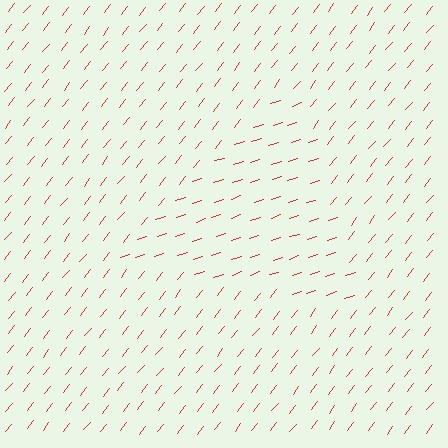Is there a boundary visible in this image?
Yes, there is a texture boundary formed by a change in line orientation.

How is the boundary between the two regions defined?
The boundary is defined purely by a change in line orientation (approximately 34 degrees difference). All lines are the same color and thickness.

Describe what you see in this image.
The image is filled with small red line segments. A triangle region in the image has lines oriented differently from the surrounding lines, creating a visible texture boundary.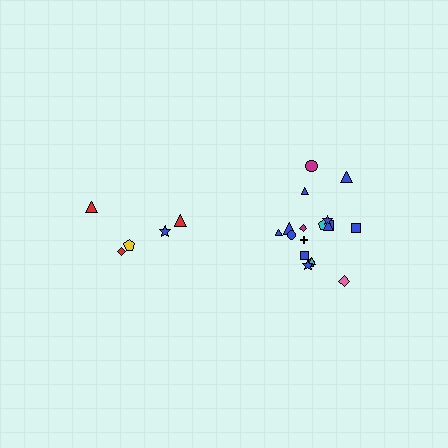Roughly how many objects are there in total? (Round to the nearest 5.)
Roughly 25 objects in total.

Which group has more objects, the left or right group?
The right group.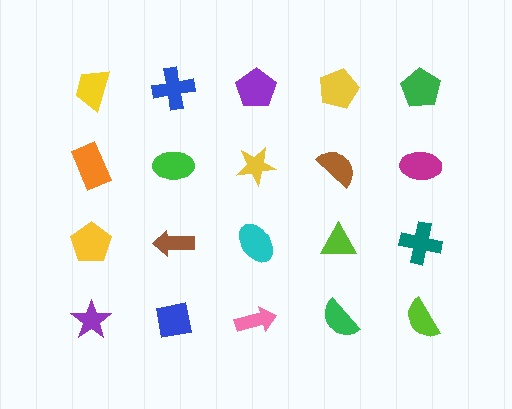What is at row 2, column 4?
A brown semicircle.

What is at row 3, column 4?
A lime triangle.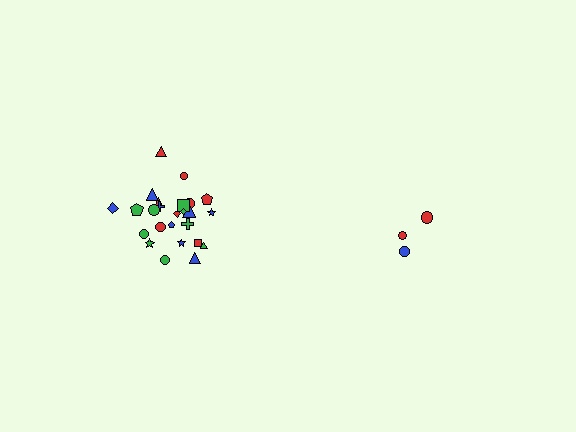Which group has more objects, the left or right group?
The left group.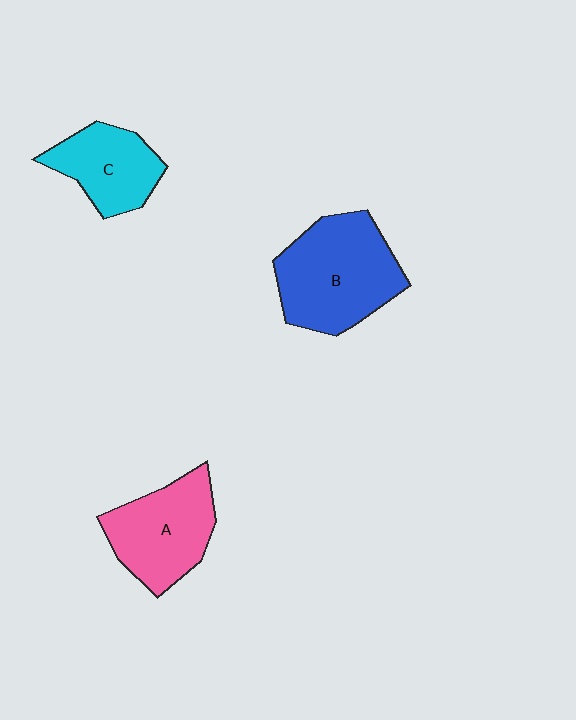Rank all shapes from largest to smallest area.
From largest to smallest: B (blue), A (pink), C (cyan).